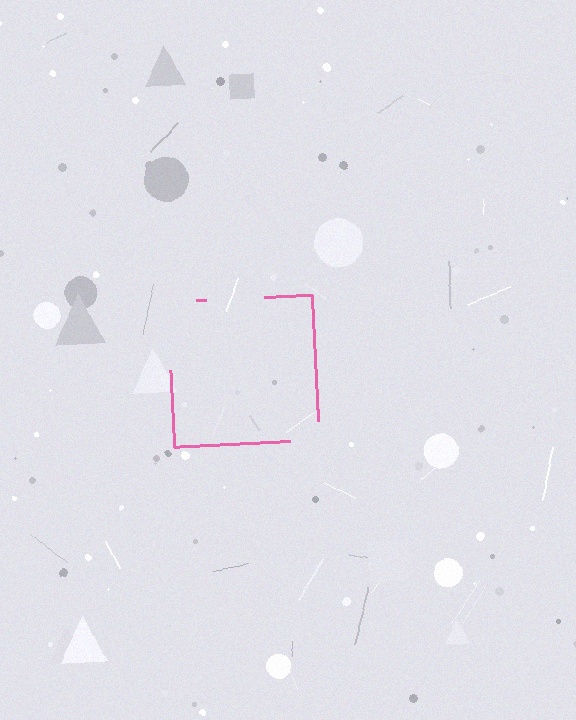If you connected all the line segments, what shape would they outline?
They would outline a square.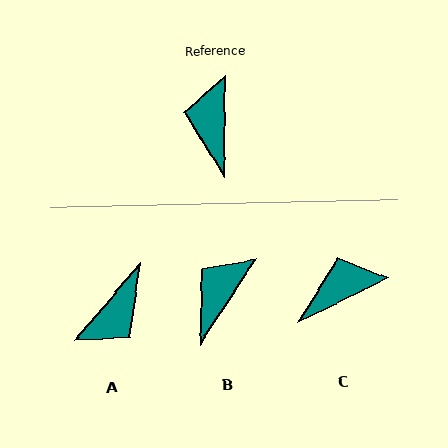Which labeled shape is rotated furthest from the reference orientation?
A, about 141 degrees away.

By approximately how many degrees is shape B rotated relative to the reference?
Approximately 32 degrees clockwise.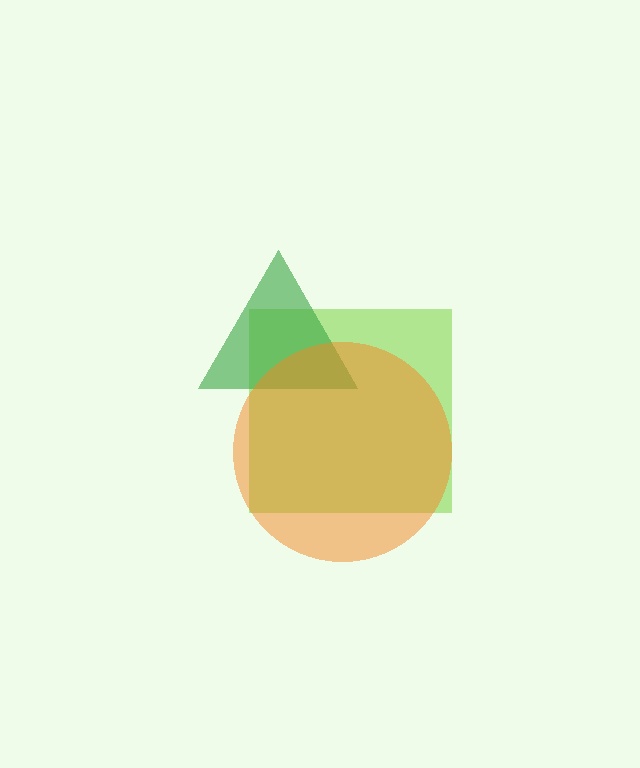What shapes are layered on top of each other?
The layered shapes are: a lime square, a green triangle, an orange circle.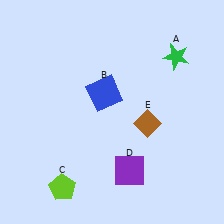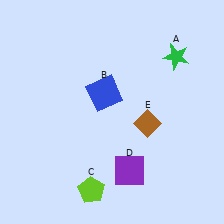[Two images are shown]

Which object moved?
The lime pentagon (C) moved right.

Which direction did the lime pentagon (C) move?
The lime pentagon (C) moved right.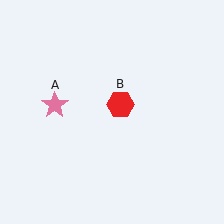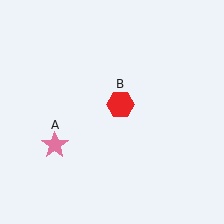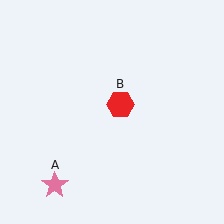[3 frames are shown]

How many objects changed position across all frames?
1 object changed position: pink star (object A).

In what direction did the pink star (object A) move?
The pink star (object A) moved down.